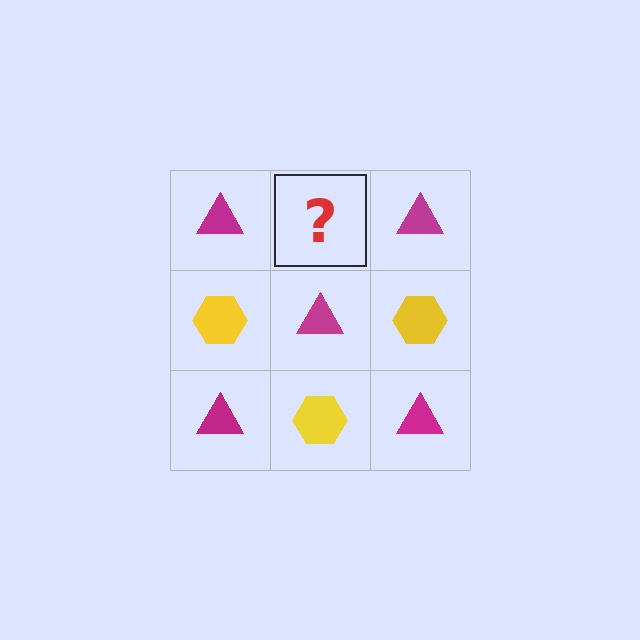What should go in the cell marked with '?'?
The missing cell should contain a yellow hexagon.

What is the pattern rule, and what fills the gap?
The rule is that it alternates magenta triangle and yellow hexagon in a checkerboard pattern. The gap should be filled with a yellow hexagon.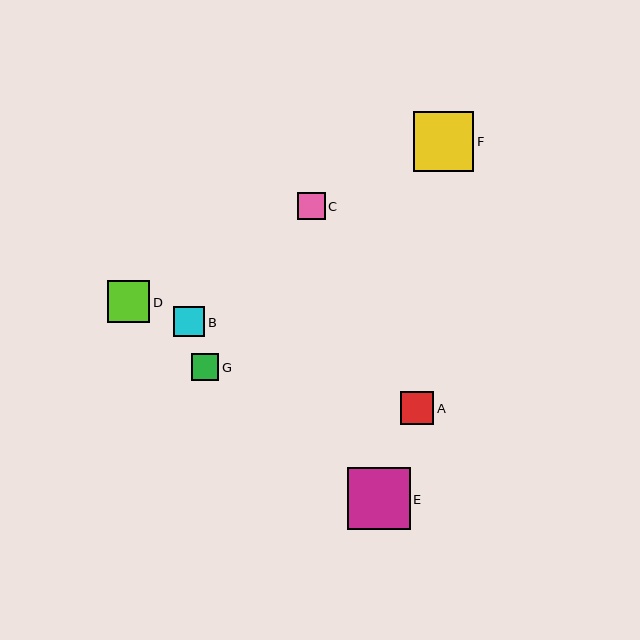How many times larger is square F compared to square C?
Square F is approximately 2.2 times the size of square C.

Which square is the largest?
Square E is the largest with a size of approximately 63 pixels.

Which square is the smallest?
Square G is the smallest with a size of approximately 27 pixels.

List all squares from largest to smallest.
From largest to smallest: E, F, D, A, B, C, G.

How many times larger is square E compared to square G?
Square E is approximately 2.4 times the size of square G.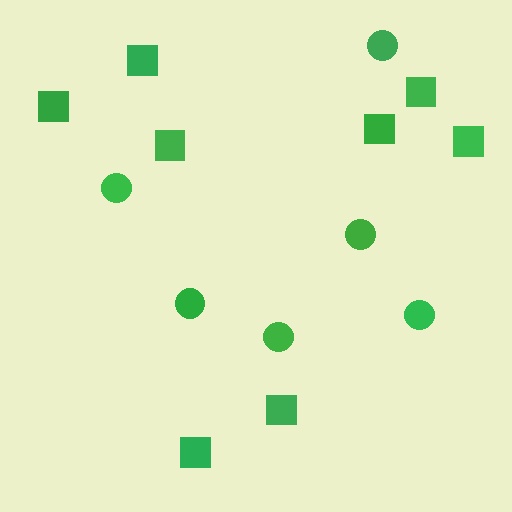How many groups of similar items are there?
There are 2 groups: one group of circles (6) and one group of squares (8).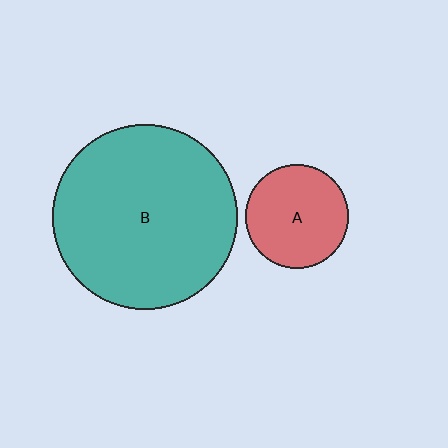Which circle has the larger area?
Circle B (teal).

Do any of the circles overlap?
No, none of the circles overlap.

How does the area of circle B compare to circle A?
Approximately 3.2 times.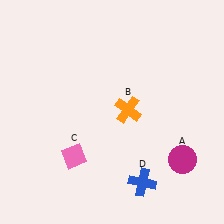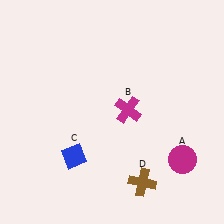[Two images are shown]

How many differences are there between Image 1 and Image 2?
There are 3 differences between the two images.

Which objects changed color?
B changed from orange to magenta. C changed from pink to blue. D changed from blue to brown.